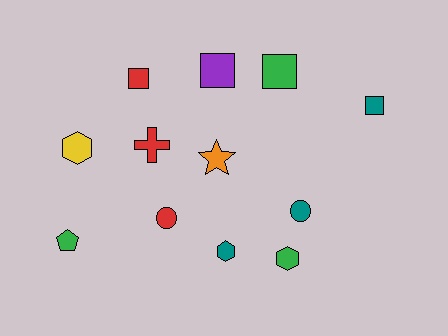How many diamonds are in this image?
There are no diamonds.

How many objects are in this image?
There are 12 objects.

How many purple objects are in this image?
There is 1 purple object.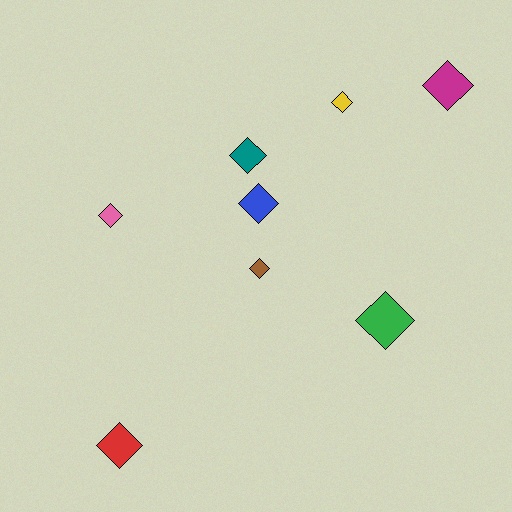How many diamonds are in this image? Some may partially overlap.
There are 8 diamonds.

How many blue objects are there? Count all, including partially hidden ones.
There is 1 blue object.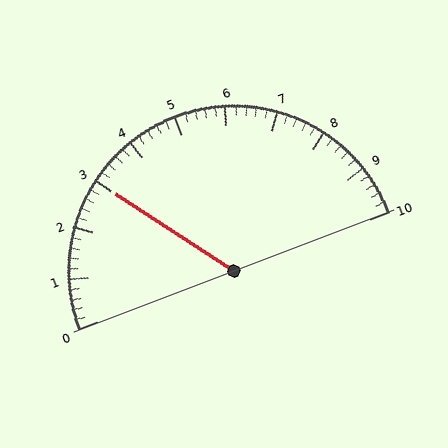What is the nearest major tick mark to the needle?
The nearest major tick mark is 3.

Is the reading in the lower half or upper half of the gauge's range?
The reading is in the lower half of the range (0 to 10).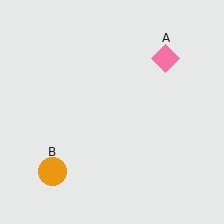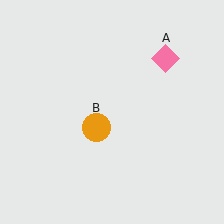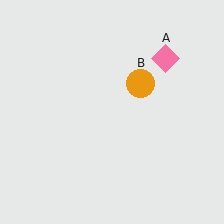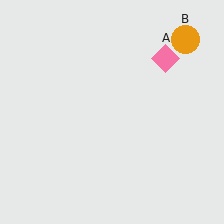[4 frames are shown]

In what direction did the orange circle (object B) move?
The orange circle (object B) moved up and to the right.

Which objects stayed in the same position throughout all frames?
Pink diamond (object A) remained stationary.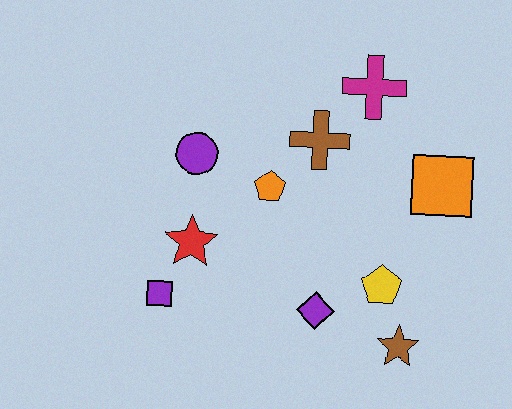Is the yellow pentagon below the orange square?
Yes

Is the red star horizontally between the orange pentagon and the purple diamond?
No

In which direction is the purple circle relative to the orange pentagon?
The purple circle is to the left of the orange pentagon.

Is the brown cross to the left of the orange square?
Yes